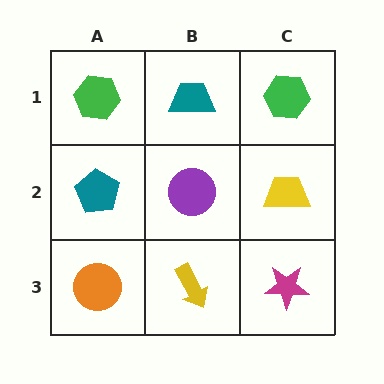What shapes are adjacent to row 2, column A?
A green hexagon (row 1, column A), an orange circle (row 3, column A), a purple circle (row 2, column B).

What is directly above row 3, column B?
A purple circle.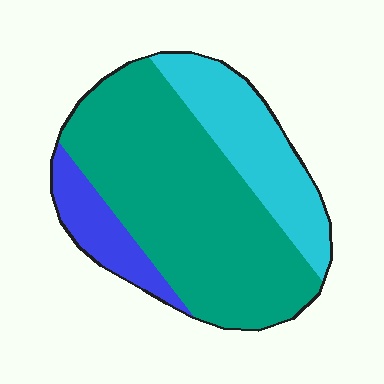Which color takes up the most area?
Teal, at roughly 65%.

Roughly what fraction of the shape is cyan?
Cyan covers 25% of the shape.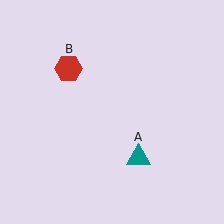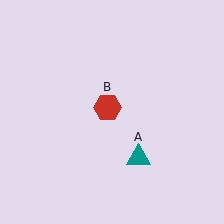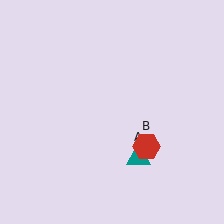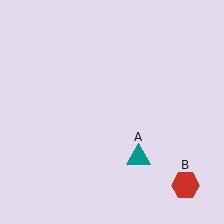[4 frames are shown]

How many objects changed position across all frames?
1 object changed position: red hexagon (object B).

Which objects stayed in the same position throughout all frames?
Teal triangle (object A) remained stationary.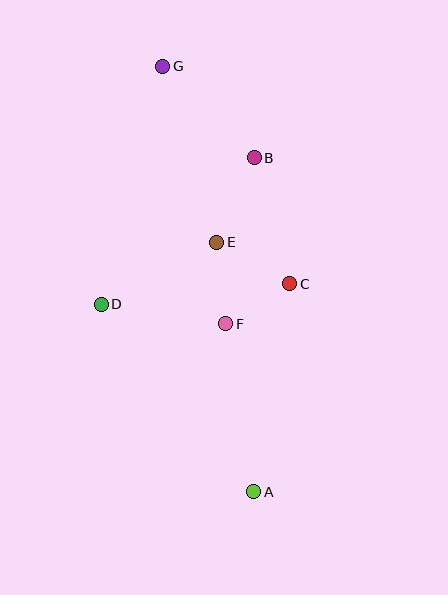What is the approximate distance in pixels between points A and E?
The distance between A and E is approximately 253 pixels.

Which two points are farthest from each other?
Points A and G are farthest from each other.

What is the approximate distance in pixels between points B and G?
The distance between B and G is approximately 129 pixels.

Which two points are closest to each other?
Points C and F are closest to each other.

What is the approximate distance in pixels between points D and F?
The distance between D and F is approximately 126 pixels.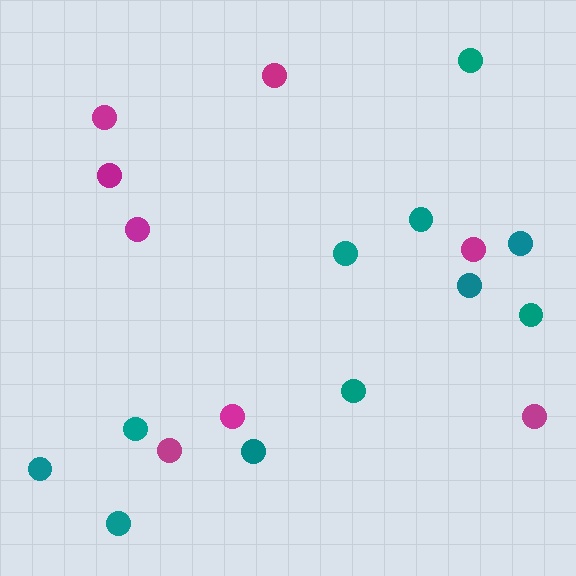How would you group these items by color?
There are 2 groups: one group of teal circles (11) and one group of magenta circles (8).